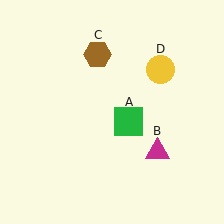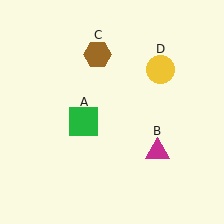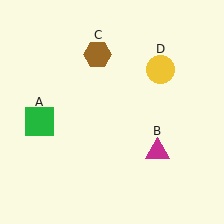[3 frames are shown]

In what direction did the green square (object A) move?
The green square (object A) moved left.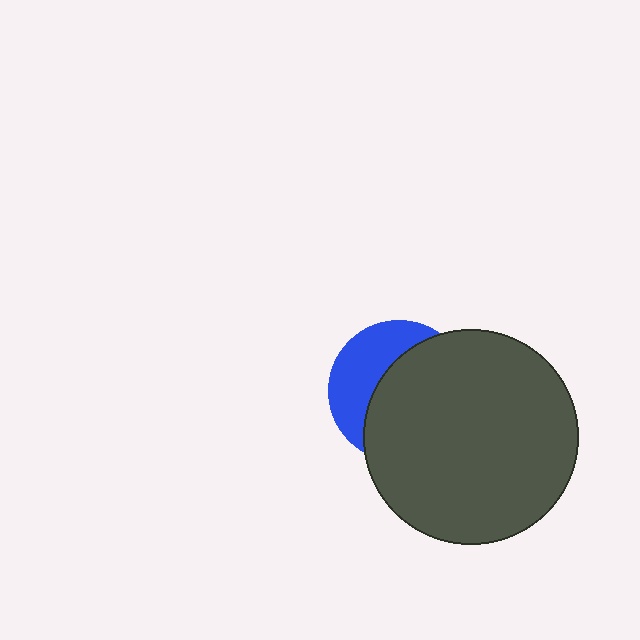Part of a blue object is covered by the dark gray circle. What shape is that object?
It is a circle.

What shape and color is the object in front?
The object in front is a dark gray circle.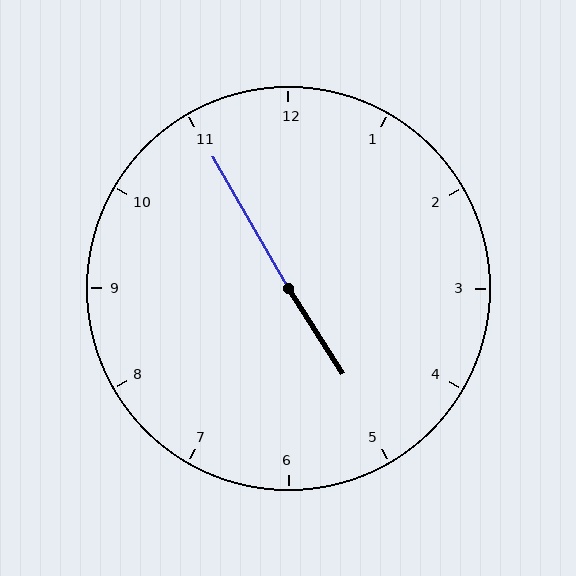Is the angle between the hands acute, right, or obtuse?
It is obtuse.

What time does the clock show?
4:55.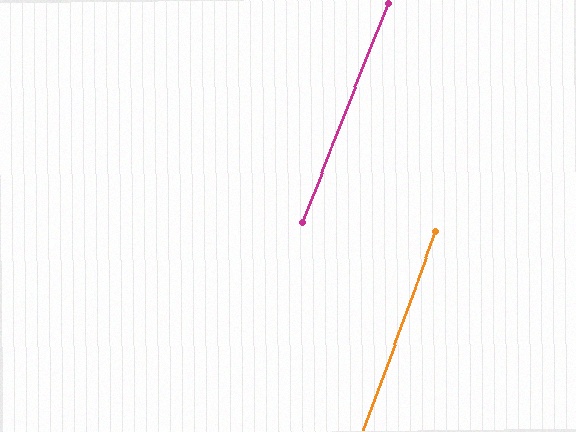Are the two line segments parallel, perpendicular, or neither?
Parallel — their directions differ by only 1.5°.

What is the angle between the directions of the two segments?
Approximately 2 degrees.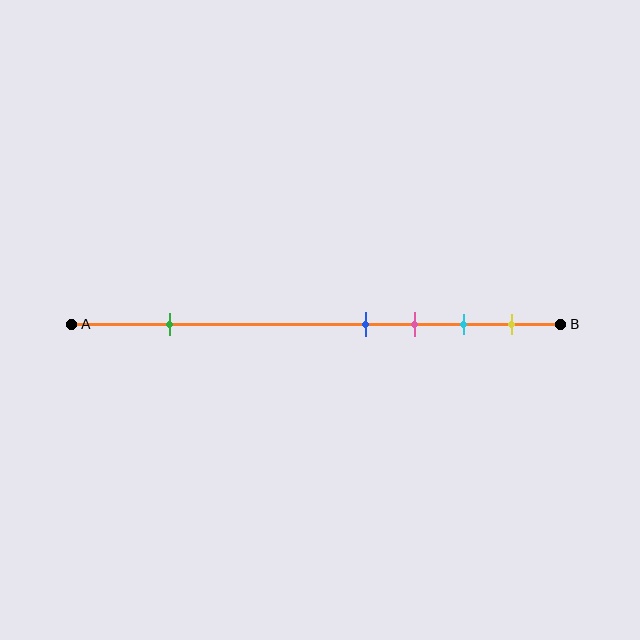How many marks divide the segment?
There are 5 marks dividing the segment.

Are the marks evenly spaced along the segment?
No, the marks are not evenly spaced.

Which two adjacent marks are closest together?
The blue and pink marks are the closest adjacent pair.